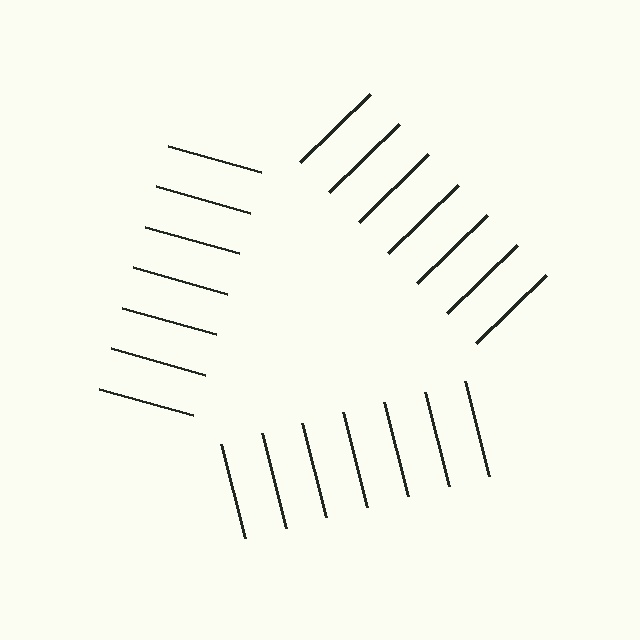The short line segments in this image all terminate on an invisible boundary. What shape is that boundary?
An illusory triangle — the line segments terminate on its edges but no continuous stroke is drawn.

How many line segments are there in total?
21 — 7 along each of the 3 edges.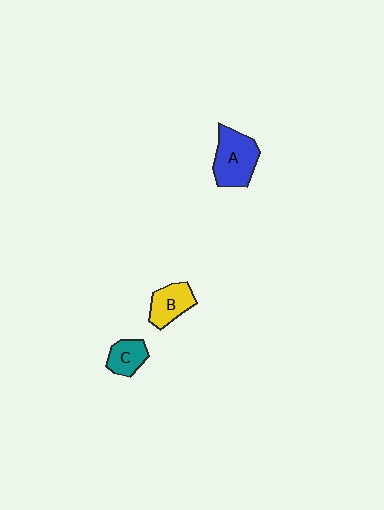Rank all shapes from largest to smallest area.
From largest to smallest: A (blue), B (yellow), C (teal).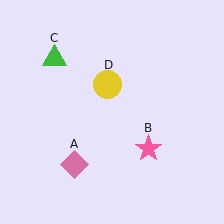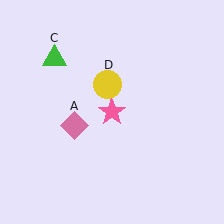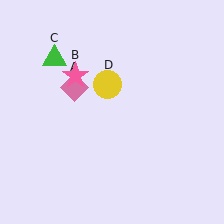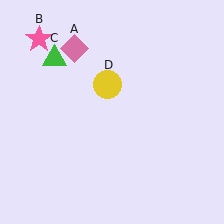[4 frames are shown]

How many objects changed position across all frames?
2 objects changed position: pink diamond (object A), pink star (object B).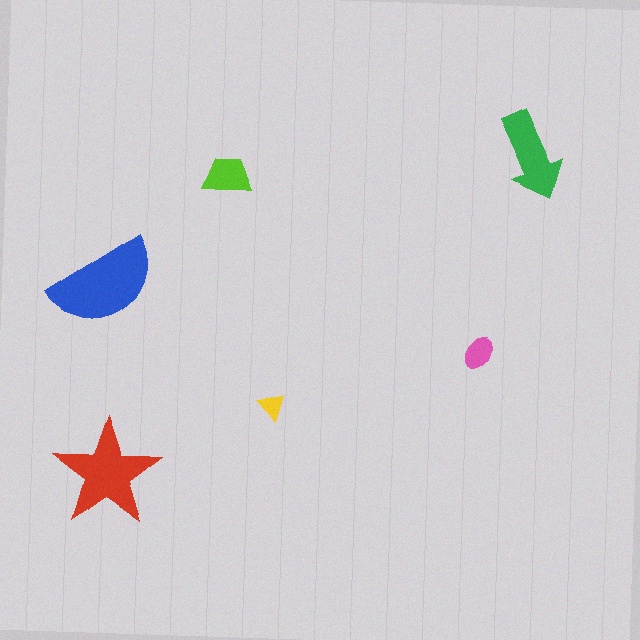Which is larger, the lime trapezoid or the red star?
The red star.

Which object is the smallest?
The yellow triangle.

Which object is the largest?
The blue semicircle.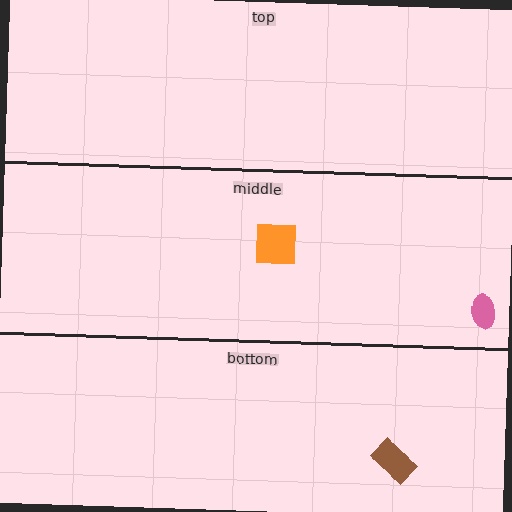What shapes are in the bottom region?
The brown rectangle.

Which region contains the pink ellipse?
The middle region.